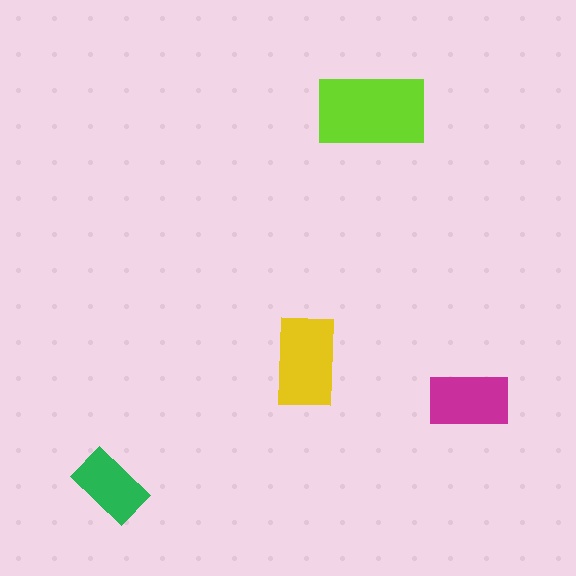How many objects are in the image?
There are 4 objects in the image.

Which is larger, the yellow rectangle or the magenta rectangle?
The yellow one.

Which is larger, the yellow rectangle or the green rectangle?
The yellow one.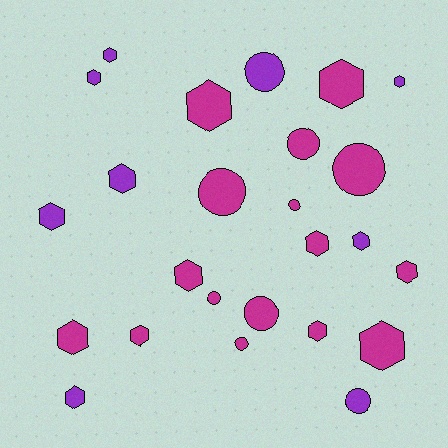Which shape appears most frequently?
Hexagon, with 16 objects.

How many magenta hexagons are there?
There are 9 magenta hexagons.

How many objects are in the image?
There are 25 objects.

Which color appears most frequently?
Magenta, with 16 objects.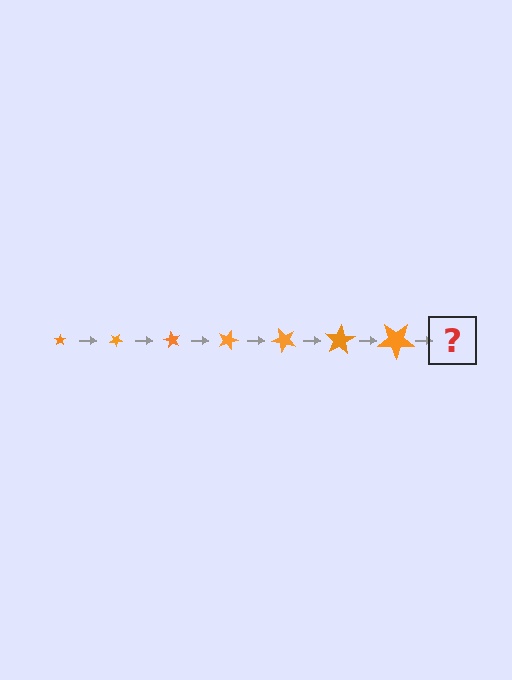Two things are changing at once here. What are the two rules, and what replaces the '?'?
The two rules are that the star grows larger each step and it rotates 30 degrees each step. The '?' should be a star, larger than the previous one and rotated 210 degrees from the start.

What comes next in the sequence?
The next element should be a star, larger than the previous one and rotated 210 degrees from the start.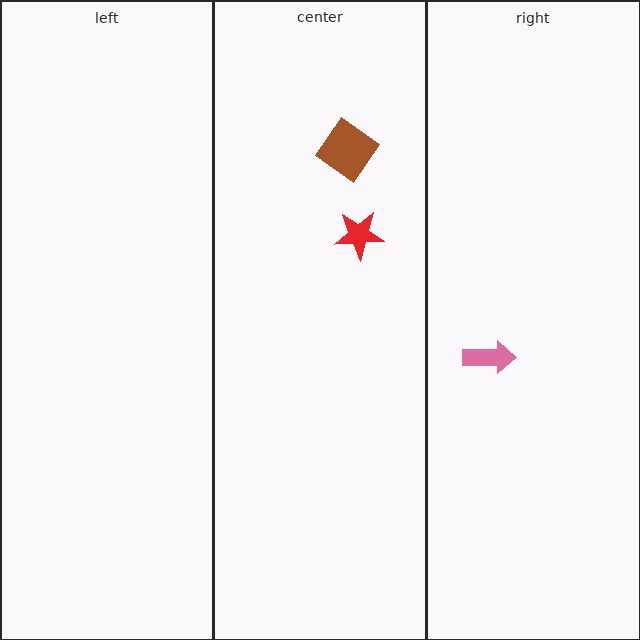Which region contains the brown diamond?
The center region.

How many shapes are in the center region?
2.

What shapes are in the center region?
The red star, the brown diamond.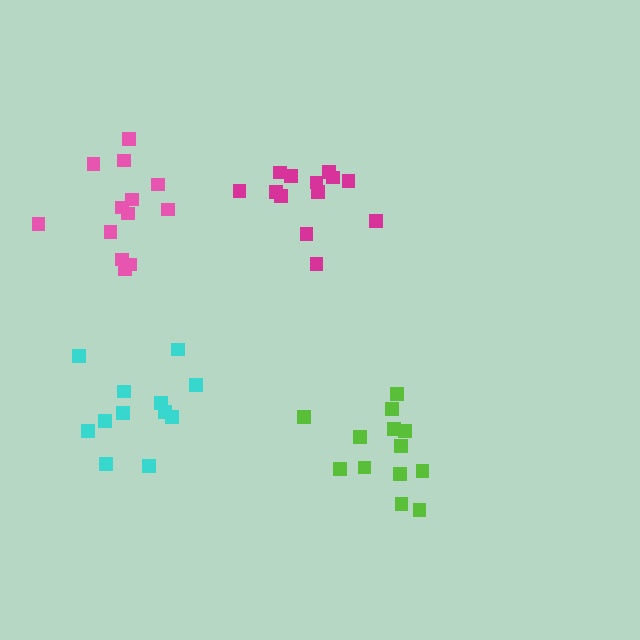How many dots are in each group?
Group 1: 13 dots, Group 2: 13 dots, Group 3: 13 dots, Group 4: 12 dots (51 total).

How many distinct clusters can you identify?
There are 4 distinct clusters.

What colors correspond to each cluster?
The clusters are colored: magenta, pink, lime, cyan.